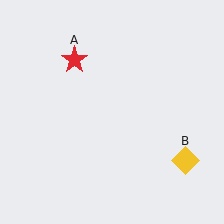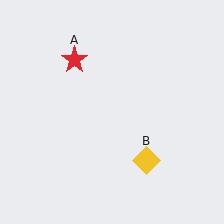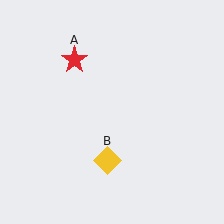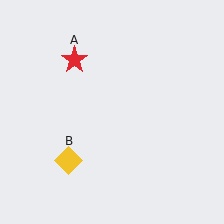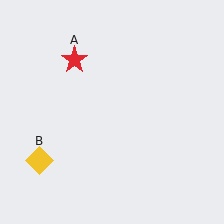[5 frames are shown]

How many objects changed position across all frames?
1 object changed position: yellow diamond (object B).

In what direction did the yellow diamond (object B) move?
The yellow diamond (object B) moved left.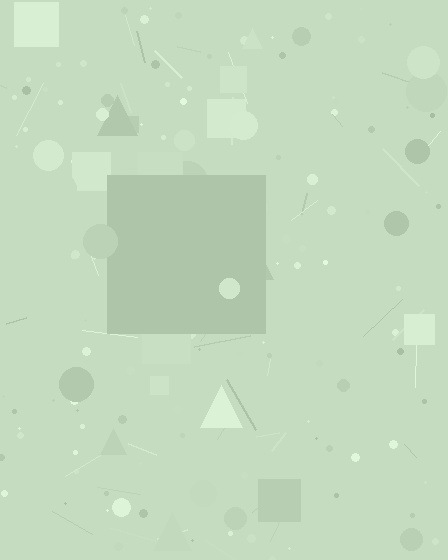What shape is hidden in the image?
A square is hidden in the image.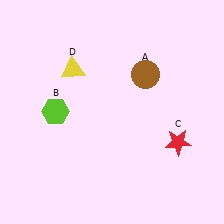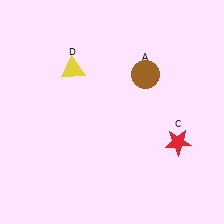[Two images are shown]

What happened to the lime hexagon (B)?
The lime hexagon (B) was removed in Image 2. It was in the top-left area of Image 1.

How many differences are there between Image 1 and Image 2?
There is 1 difference between the two images.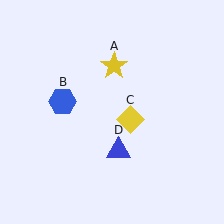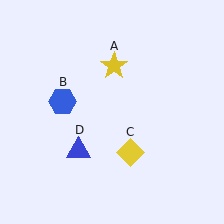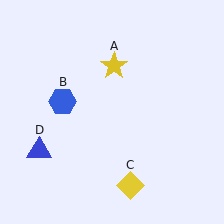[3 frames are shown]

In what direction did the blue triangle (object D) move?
The blue triangle (object D) moved left.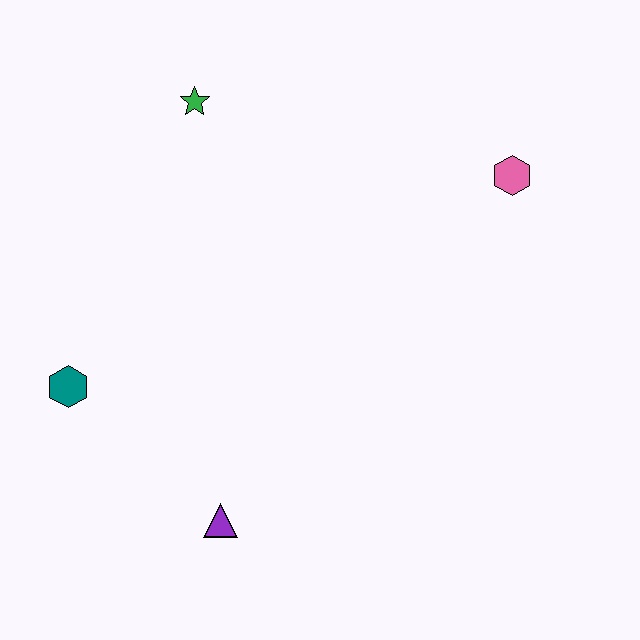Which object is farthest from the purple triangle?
The pink hexagon is farthest from the purple triangle.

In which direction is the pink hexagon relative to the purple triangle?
The pink hexagon is above the purple triangle.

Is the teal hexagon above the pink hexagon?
No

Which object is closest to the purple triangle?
The teal hexagon is closest to the purple triangle.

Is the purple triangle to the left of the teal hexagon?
No